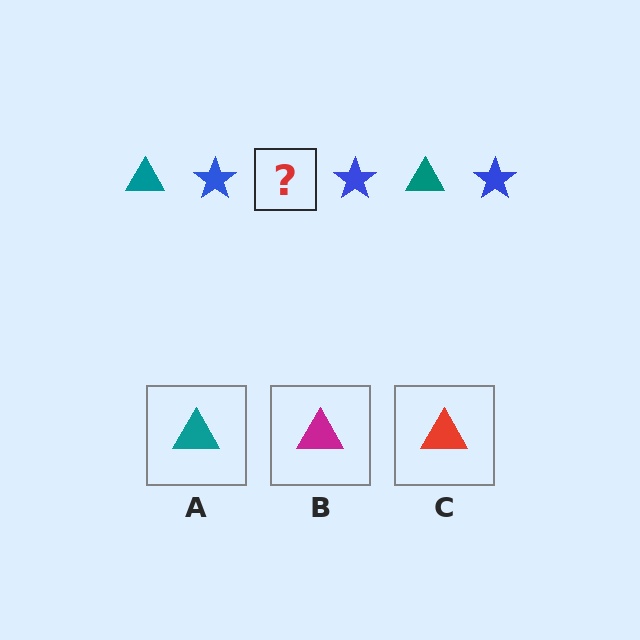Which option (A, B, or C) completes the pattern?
A.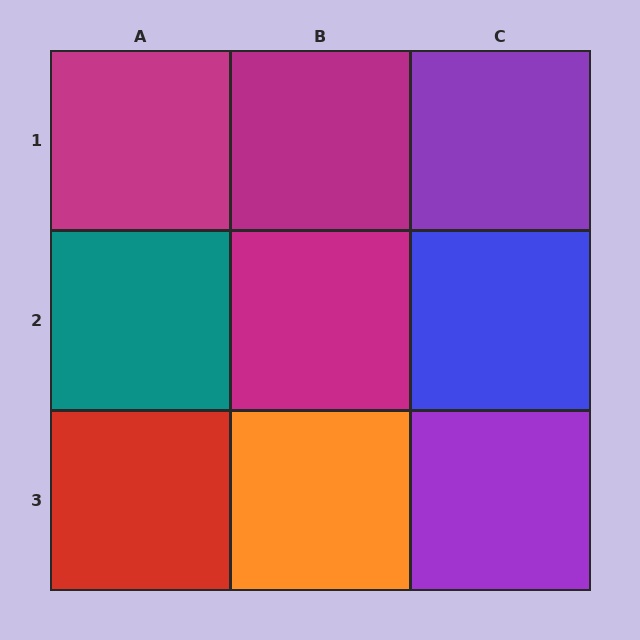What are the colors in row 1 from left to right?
Magenta, magenta, purple.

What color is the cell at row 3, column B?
Orange.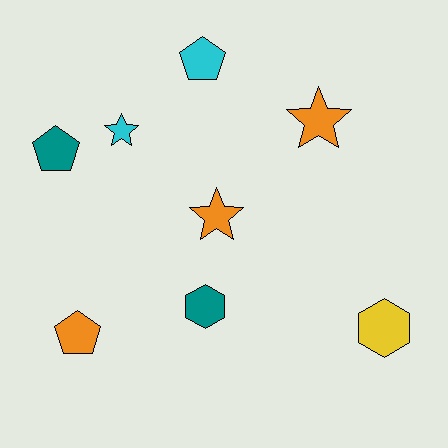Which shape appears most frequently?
Pentagon, with 3 objects.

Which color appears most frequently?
Orange, with 3 objects.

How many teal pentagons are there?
There is 1 teal pentagon.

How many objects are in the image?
There are 8 objects.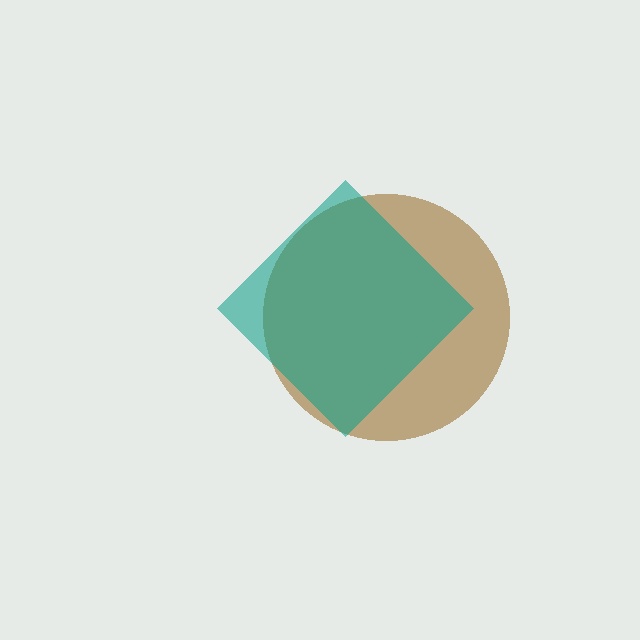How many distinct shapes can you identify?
There are 2 distinct shapes: a brown circle, a teal diamond.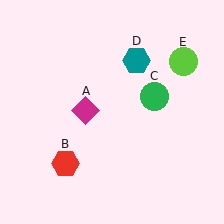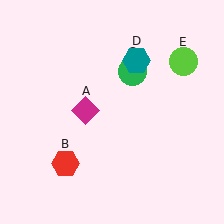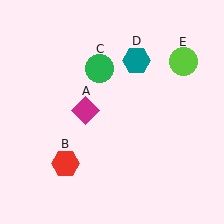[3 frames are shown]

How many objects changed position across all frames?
1 object changed position: green circle (object C).